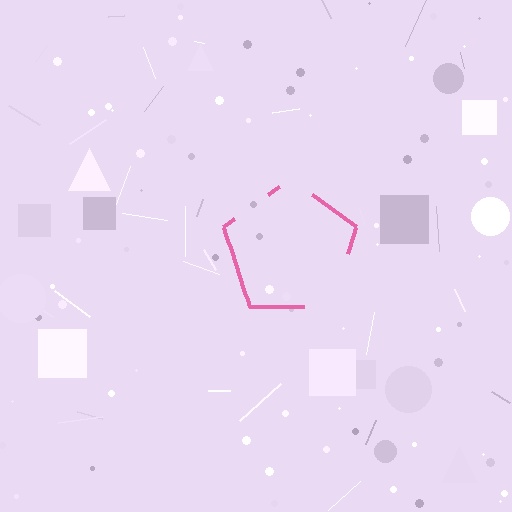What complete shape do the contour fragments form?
The contour fragments form a pentagon.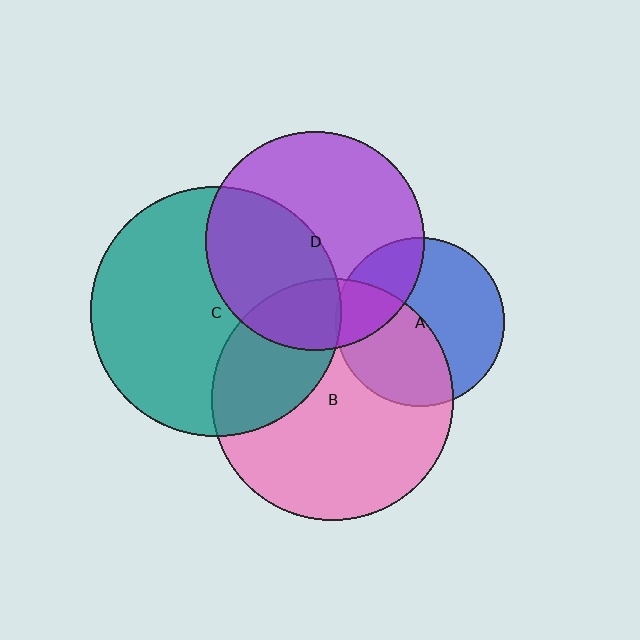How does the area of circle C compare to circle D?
Approximately 1.3 times.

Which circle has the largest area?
Circle C (teal).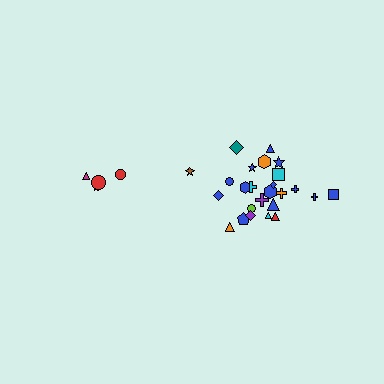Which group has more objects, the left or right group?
The right group.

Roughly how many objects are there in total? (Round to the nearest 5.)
Roughly 30 objects in total.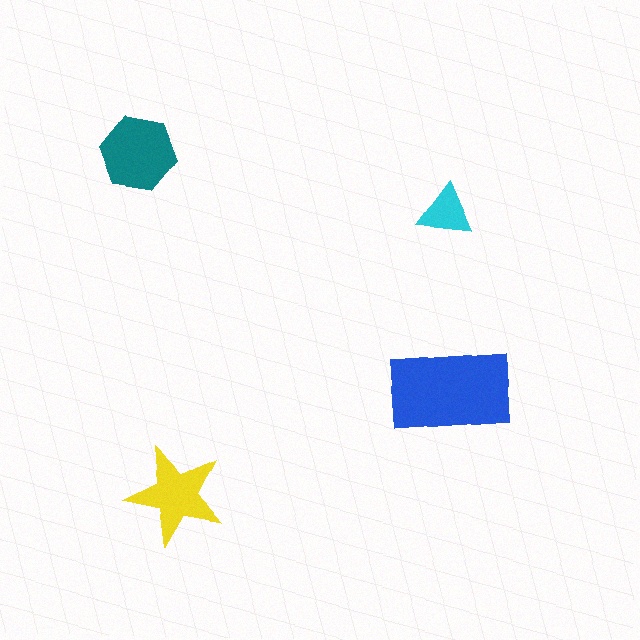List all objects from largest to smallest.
The blue rectangle, the teal hexagon, the yellow star, the cyan triangle.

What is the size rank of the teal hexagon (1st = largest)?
2nd.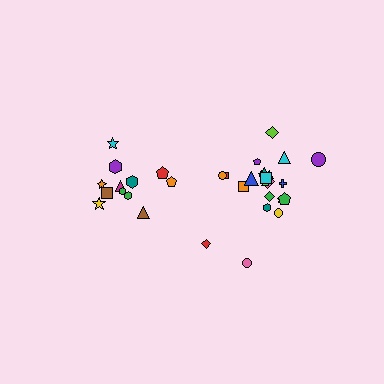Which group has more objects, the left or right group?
The right group.